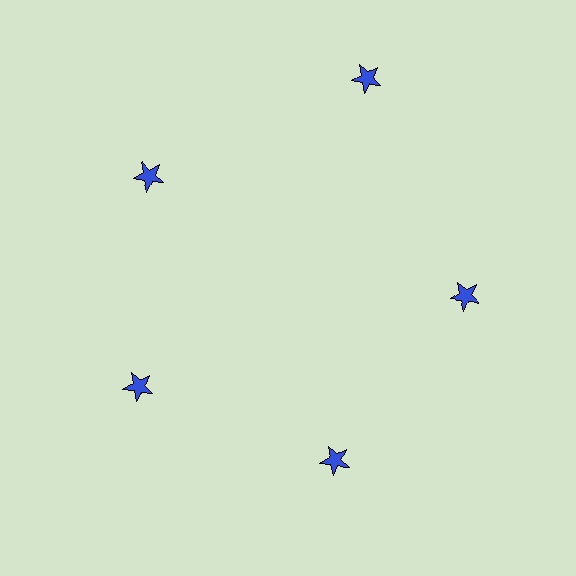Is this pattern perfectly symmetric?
No. The 5 blue stars are arranged in a ring, but one element near the 1 o'clock position is pushed outward from the center, breaking the 5-fold rotational symmetry.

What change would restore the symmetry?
The symmetry would be restored by moving it inward, back onto the ring so that all 5 stars sit at equal angles and equal distance from the center.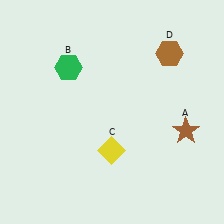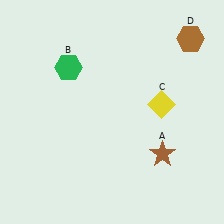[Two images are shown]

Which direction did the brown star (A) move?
The brown star (A) moved left.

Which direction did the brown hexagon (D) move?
The brown hexagon (D) moved right.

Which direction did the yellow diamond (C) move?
The yellow diamond (C) moved right.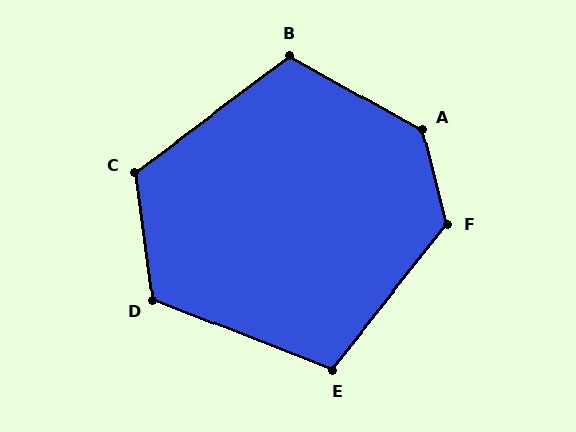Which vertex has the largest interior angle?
A, at approximately 134 degrees.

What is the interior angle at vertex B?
Approximately 114 degrees (obtuse).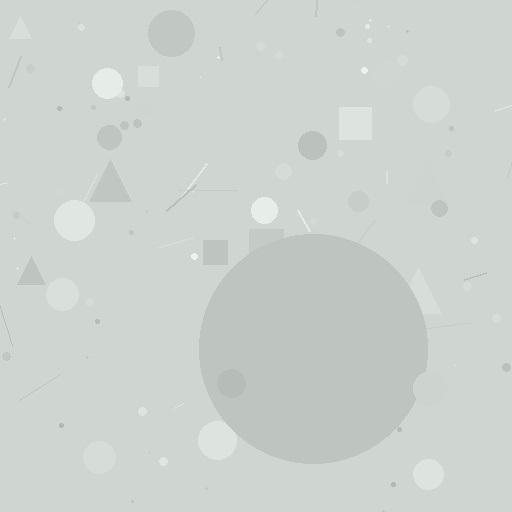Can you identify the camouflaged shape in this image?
The camouflaged shape is a circle.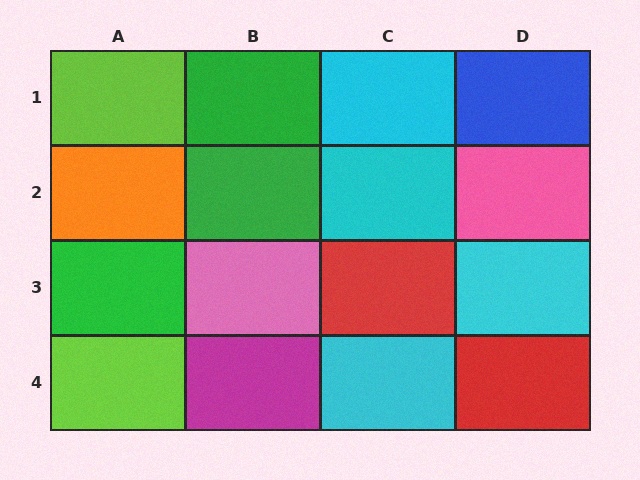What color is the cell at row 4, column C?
Cyan.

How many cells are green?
3 cells are green.